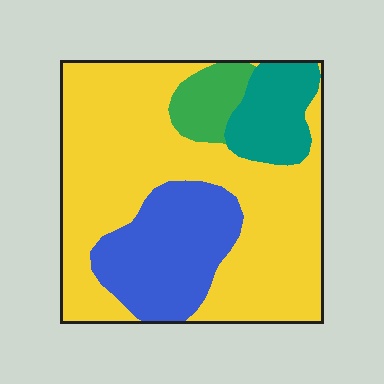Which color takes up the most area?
Yellow, at roughly 60%.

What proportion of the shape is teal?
Teal takes up about one tenth (1/10) of the shape.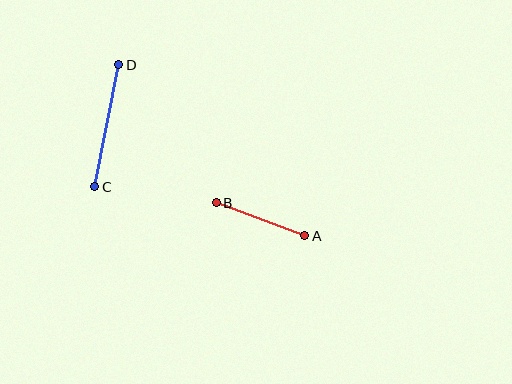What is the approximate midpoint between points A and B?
The midpoint is at approximately (261, 219) pixels.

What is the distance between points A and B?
The distance is approximately 94 pixels.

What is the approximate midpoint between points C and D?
The midpoint is at approximately (107, 126) pixels.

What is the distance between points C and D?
The distance is approximately 125 pixels.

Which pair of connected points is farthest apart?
Points C and D are farthest apart.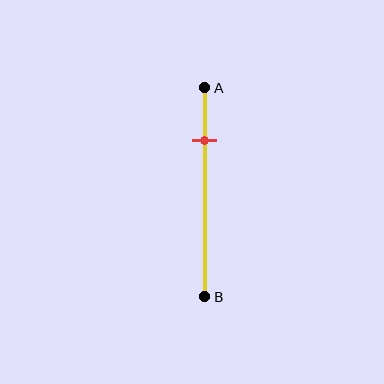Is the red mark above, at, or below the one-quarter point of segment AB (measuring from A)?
The red mark is approximately at the one-quarter point of segment AB.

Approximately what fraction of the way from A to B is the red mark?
The red mark is approximately 25% of the way from A to B.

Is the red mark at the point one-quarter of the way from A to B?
Yes, the mark is approximately at the one-quarter point.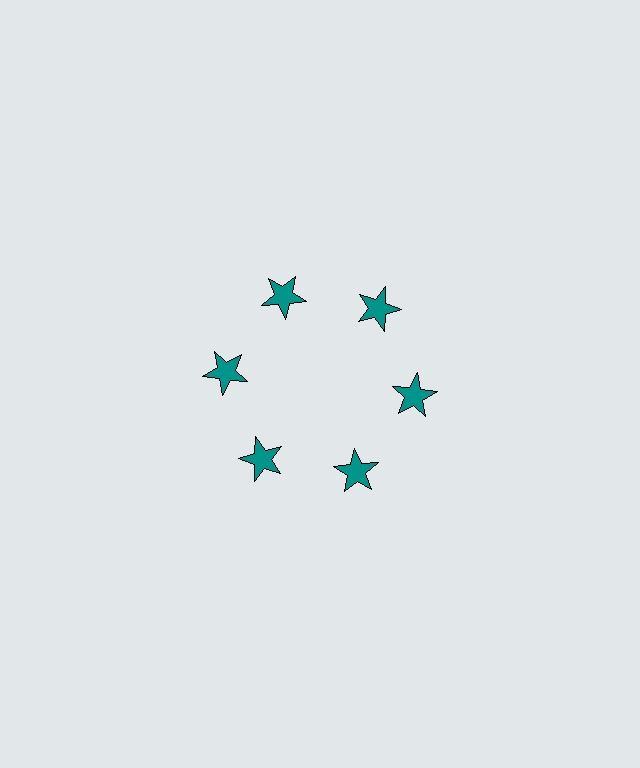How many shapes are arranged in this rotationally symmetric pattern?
There are 6 shapes, arranged in 6 groups of 1.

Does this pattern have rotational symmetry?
Yes, this pattern has 6-fold rotational symmetry. It looks the same after rotating 60 degrees around the center.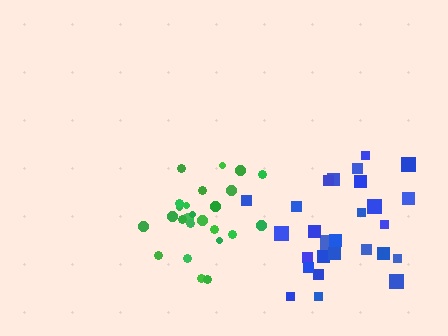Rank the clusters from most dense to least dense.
green, blue.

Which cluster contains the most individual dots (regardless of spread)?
Blue (27).